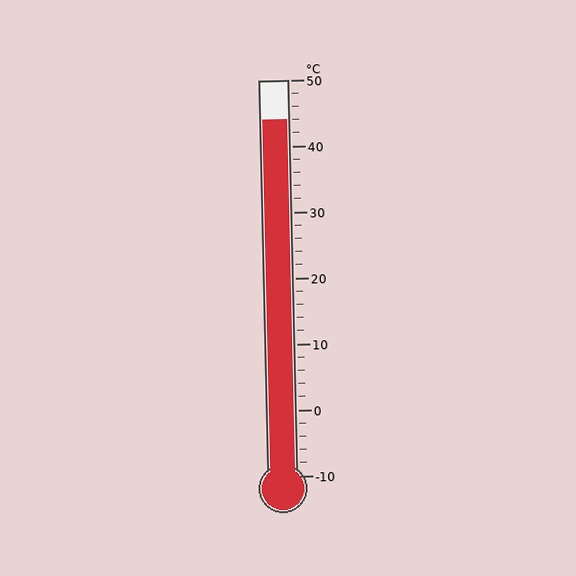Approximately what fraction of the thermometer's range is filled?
The thermometer is filled to approximately 90% of its range.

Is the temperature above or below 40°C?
The temperature is above 40°C.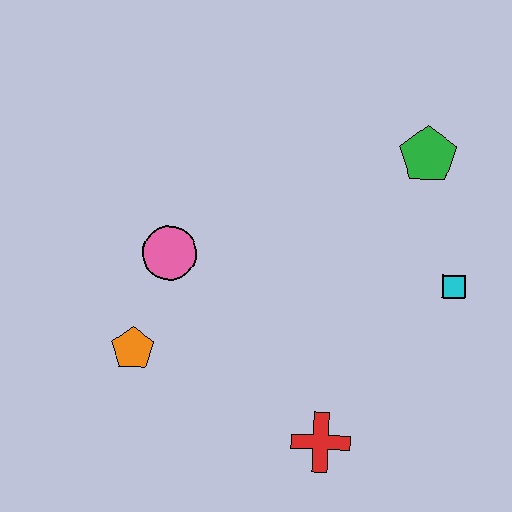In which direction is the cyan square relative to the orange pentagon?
The cyan square is to the right of the orange pentagon.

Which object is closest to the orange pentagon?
The pink circle is closest to the orange pentagon.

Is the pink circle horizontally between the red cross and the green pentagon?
No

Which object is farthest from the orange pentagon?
The green pentagon is farthest from the orange pentagon.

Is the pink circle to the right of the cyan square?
No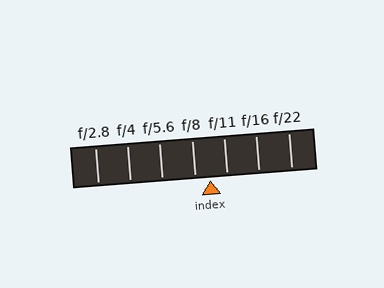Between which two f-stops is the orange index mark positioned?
The index mark is between f/8 and f/11.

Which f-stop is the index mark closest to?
The index mark is closest to f/8.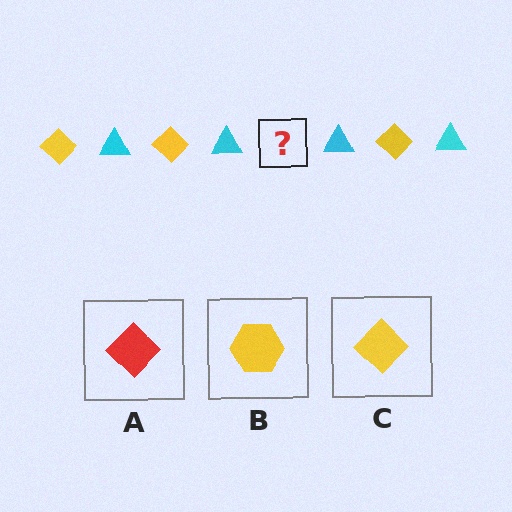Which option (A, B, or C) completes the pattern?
C.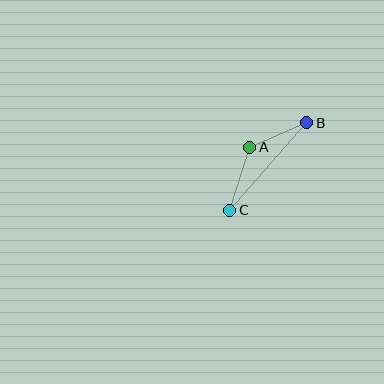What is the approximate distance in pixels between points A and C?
The distance between A and C is approximately 66 pixels.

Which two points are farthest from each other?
Points B and C are farthest from each other.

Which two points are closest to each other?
Points A and B are closest to each other.